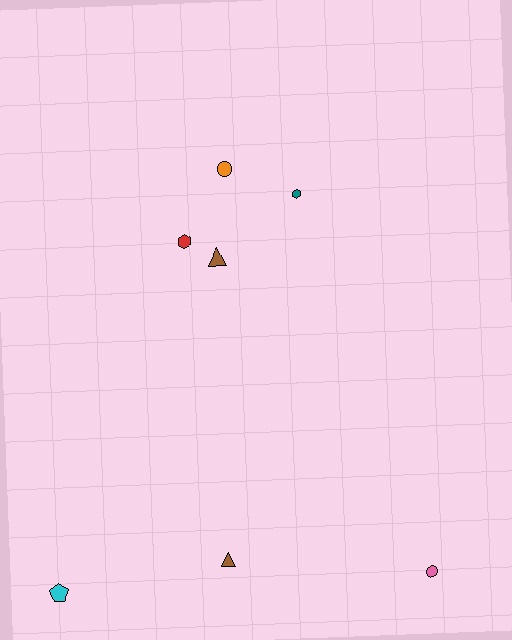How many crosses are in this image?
There are no crosses.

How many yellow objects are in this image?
There are no yellow objects.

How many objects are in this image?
There are 7 objects.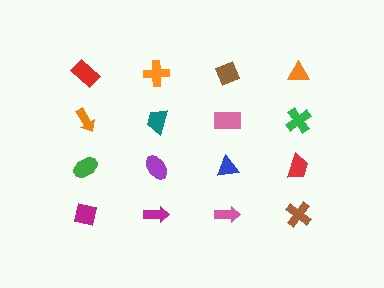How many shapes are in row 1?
4 shapes.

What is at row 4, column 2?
A magenta arrow.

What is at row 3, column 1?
A green ellipse.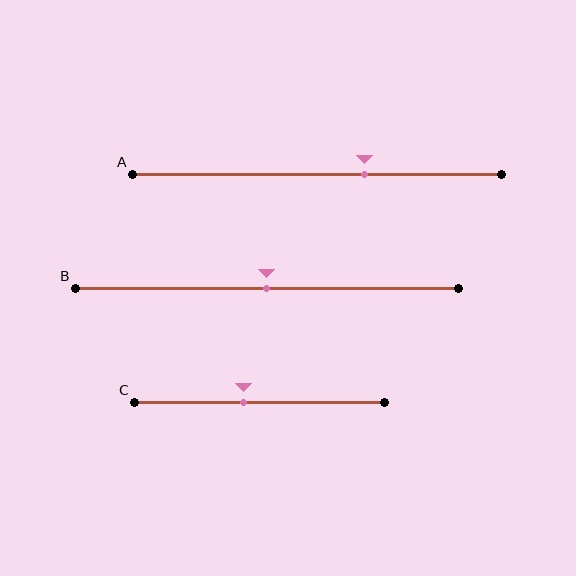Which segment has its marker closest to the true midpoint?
Segment B has its marker closest to the true midpoint.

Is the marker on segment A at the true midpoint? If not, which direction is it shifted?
No, the marker on segment A is shifted to the right by about 13% of the segment length.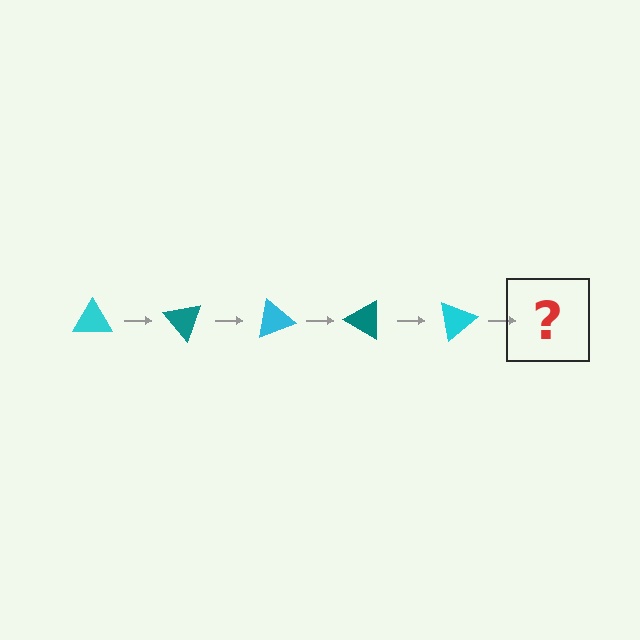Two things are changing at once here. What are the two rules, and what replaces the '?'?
The two rules are that it rotates 50 degrees each step and the color cycles through cyan and teal. The '?' should be a teal triangle, rotated 250 degrees from the start.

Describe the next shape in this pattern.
It should be a teal triangle, rotated 250 degrees from the start.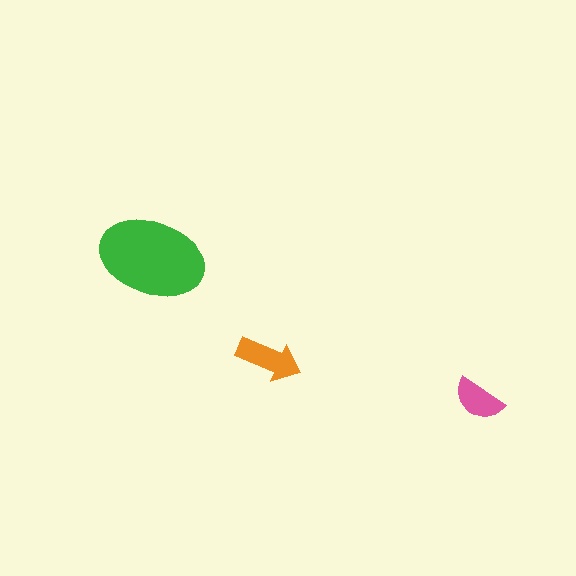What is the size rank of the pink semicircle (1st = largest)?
3rd.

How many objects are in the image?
There are 3 objects in the image.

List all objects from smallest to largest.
The pink semicircle, the orange arrow, the green ellipse.